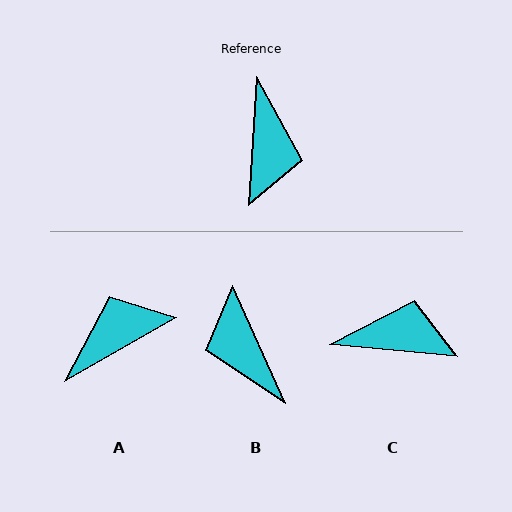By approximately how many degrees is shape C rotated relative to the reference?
Approximately 88 degrees counter-clockwise.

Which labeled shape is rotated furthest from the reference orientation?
B, about 152 degrees away.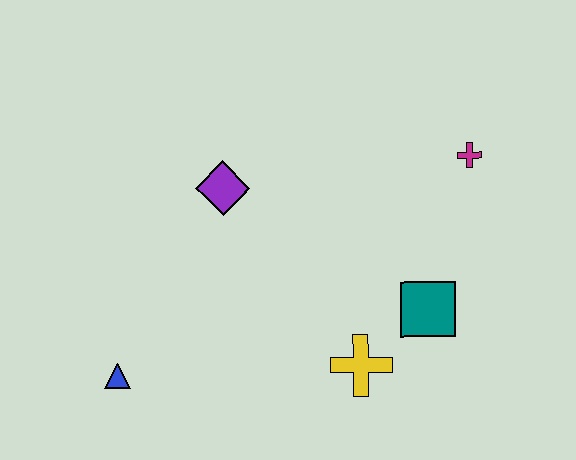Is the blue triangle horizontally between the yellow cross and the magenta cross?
No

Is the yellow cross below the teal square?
Yes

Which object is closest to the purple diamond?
The blue triangle is closest to the purple diamond.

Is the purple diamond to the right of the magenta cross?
No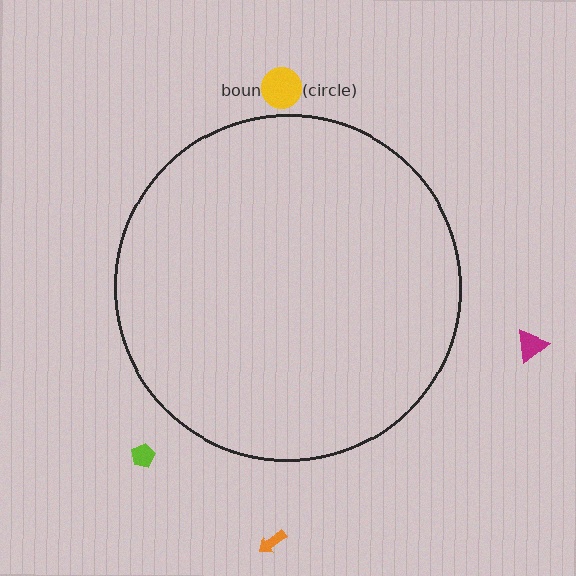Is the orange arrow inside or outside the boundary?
Outside.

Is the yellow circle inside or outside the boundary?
Outside.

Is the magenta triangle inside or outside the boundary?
Outside.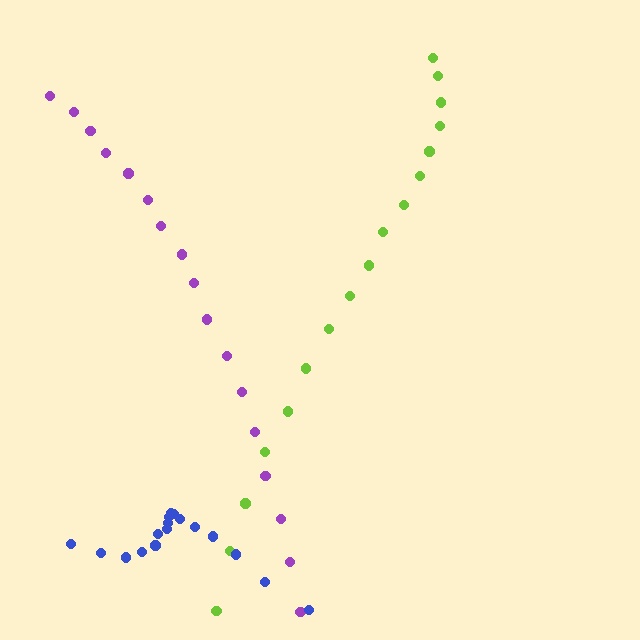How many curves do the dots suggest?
There are 3 distinct paths.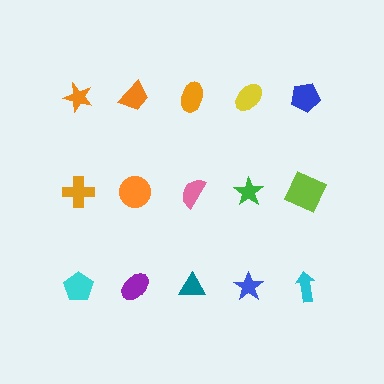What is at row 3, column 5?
A cyan arrow.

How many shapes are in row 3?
5 shapes.